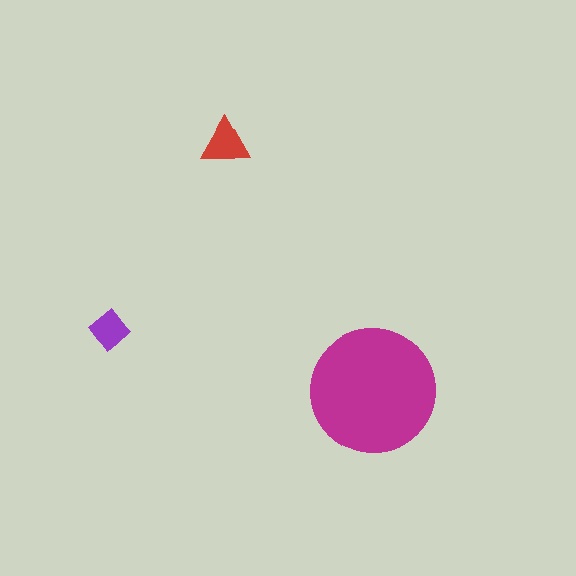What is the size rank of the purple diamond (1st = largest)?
3rd.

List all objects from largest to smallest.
The magenta circle, the red triangle, the purple diamond.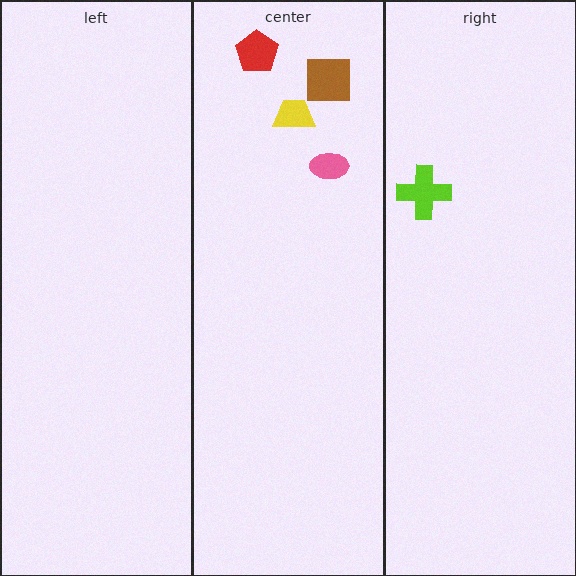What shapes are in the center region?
The brown square, the pink ellipse, the red pentagon, the yellow trapezoid.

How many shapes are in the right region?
1.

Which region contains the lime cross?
The right region.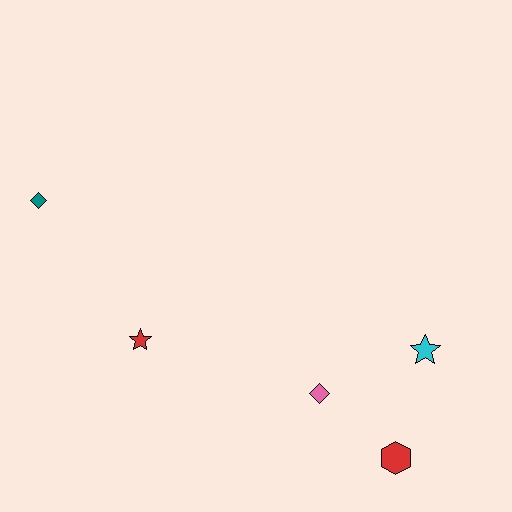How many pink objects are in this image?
There is 1 pink object.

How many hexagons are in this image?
There is 1 hexagon.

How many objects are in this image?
There are 5 objects.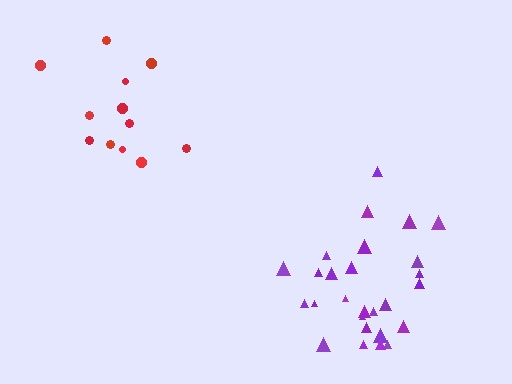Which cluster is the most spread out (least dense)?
Red.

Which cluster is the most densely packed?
Purple.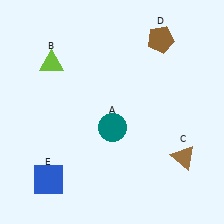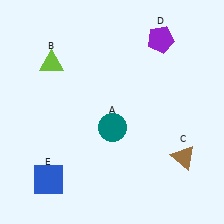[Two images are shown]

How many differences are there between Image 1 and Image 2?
There is 1 difference between the two images.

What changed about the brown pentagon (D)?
In Image 1, D is brown. In Image 2, it changed to purple.